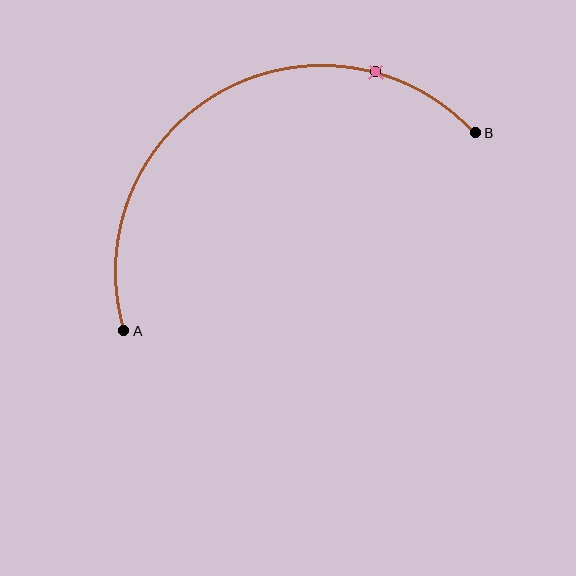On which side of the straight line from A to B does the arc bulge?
The arc bulges above the straight line connecting A and B.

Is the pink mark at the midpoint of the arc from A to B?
No. The pink mark lies on the arc but is closer to endpoint B. The arc midpoint would be at the point on the curve equidistant along the arc from both A and B.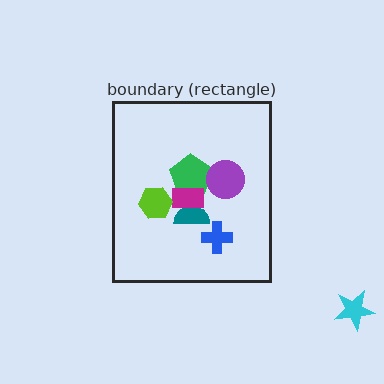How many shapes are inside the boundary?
6 inside, 1 outside.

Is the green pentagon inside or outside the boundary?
Inside.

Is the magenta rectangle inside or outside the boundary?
Inside.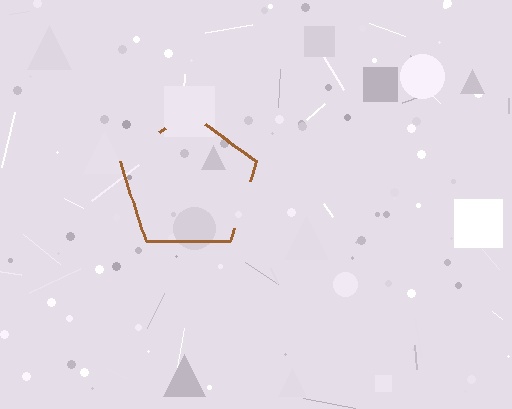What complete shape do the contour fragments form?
The contour fragments form a pentagon.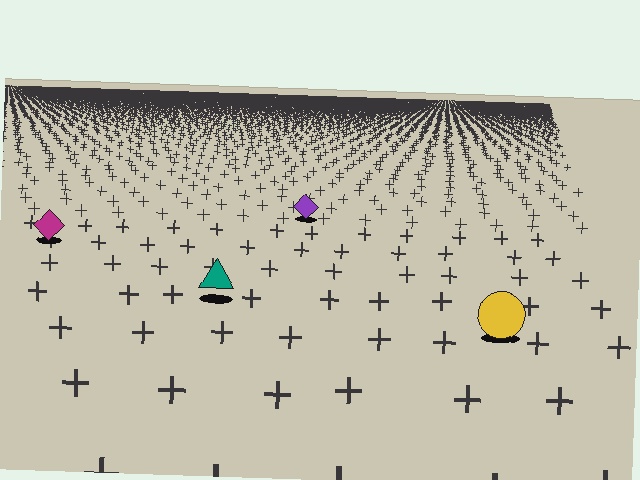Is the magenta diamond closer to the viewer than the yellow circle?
No. The yellow circle is closer — you can tell from the texture gradient: the ground texture is coarser near it.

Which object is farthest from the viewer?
The purple diamond is farthest from the viewer. It appears smaller and the ground texture around it is denser.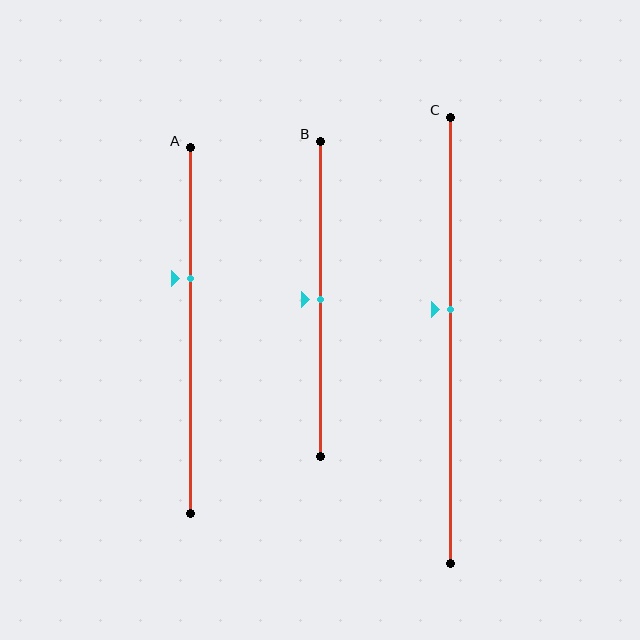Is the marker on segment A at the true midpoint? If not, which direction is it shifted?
No, the marker on segment A is shifted upward by about 14% of the segment length.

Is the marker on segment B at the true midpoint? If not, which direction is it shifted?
Yes, the marker on segment B is at the true midpoint.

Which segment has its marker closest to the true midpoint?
Segment B has its marker closest to the true midpoint.